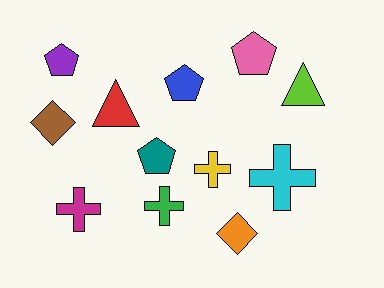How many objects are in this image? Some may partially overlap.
There are 12 objects.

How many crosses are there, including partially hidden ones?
There are 4 crosses.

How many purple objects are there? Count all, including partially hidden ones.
There is 1 purple object.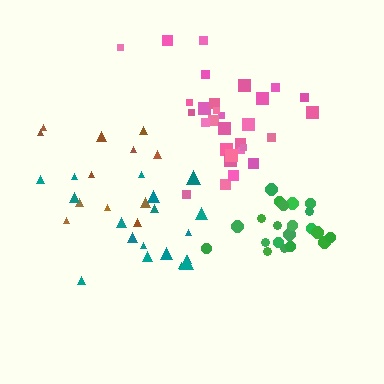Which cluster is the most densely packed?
Green.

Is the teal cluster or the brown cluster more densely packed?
Teal.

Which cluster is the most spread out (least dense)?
Brown.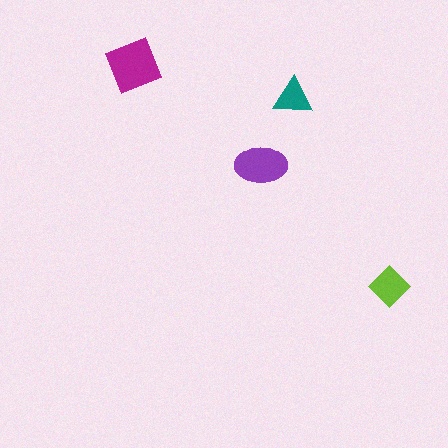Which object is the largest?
The magenta square.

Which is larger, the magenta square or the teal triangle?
The magenta square.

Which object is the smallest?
The teal triangle.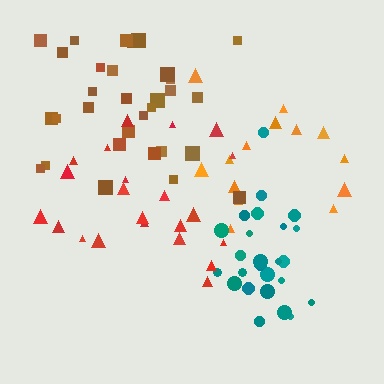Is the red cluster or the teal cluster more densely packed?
Teal.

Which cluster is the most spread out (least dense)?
Orange.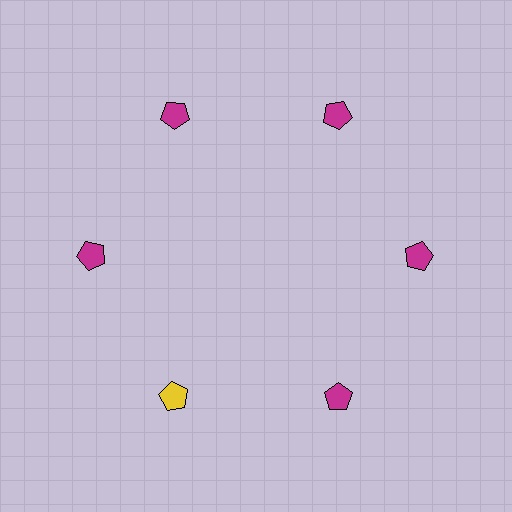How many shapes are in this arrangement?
There are 6 shapes arranged in a ring pattern.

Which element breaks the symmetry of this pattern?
The yellow pentagon at roughly the 7 o'clock position breaks the symmetry. All other shapes are magenta pentagons.